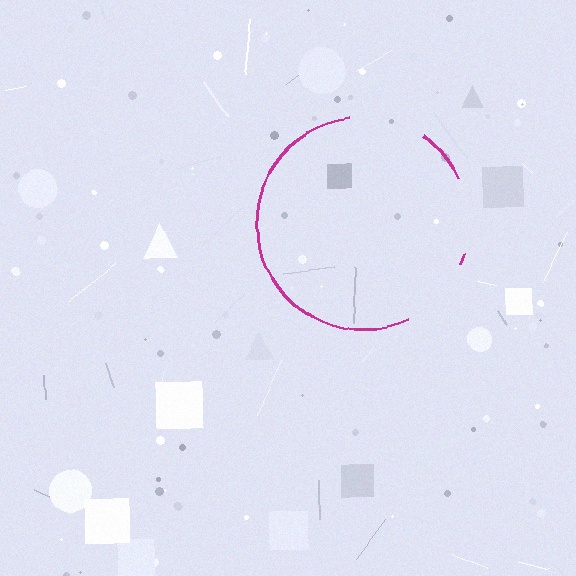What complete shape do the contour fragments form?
The contour fragments form a circle.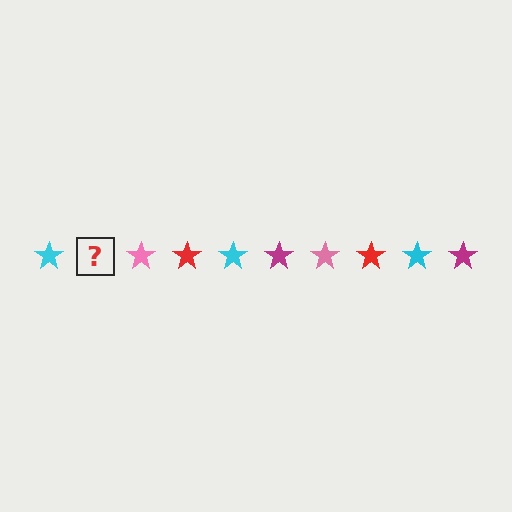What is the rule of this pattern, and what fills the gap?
The rule is that the pattern cycles through cyan, magenta, pink, red stars. The gap should be filled with a magenta star.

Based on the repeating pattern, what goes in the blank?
The blank should be a magenta star.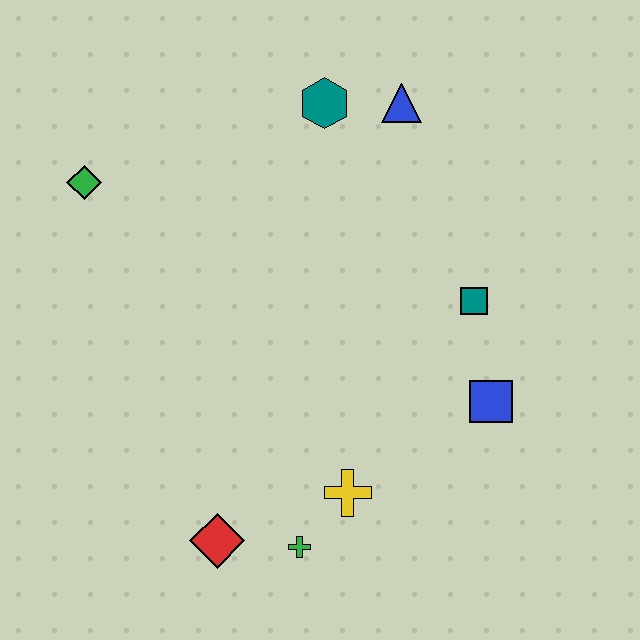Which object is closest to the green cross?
The yellow cross is closest to the green cross.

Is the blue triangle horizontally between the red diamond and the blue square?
Yes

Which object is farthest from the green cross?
The blue triangle is farthest from the green cross.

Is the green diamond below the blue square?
No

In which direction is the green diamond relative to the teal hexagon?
The green diamond is to the left of the teal hexagon.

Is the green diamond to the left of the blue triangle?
Yes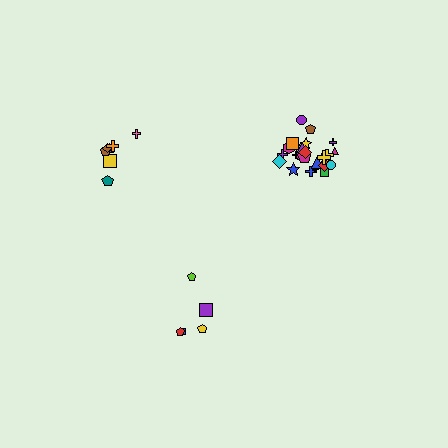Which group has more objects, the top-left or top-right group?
The top-right group.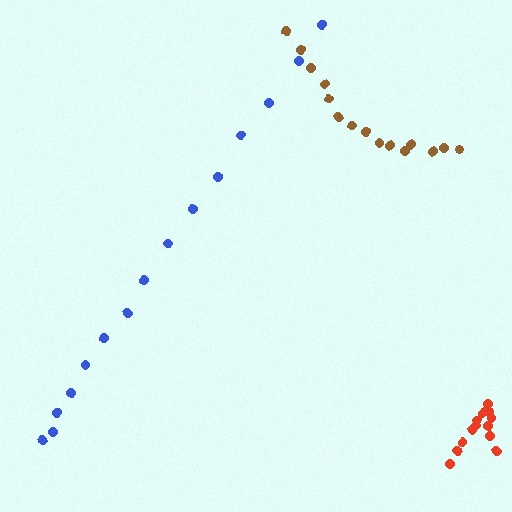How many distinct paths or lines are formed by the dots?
There are 3 distinct paths.